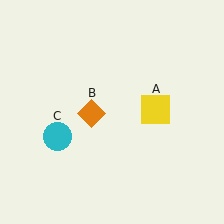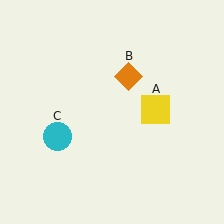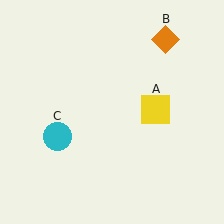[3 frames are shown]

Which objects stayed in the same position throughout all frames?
Yellow square (object A) and cyan circle (object C) remained stationary.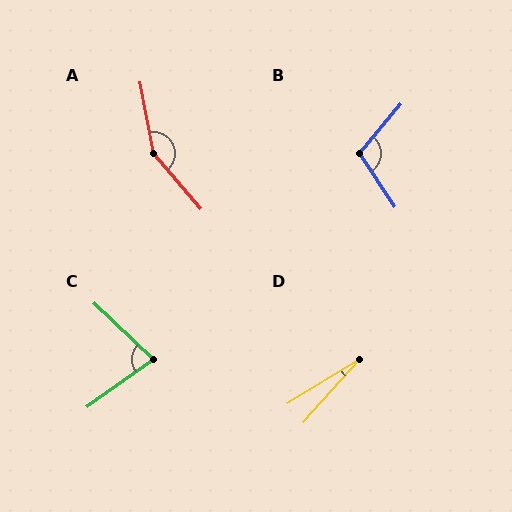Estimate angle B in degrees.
Approximately 106 degrees.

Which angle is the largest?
A, at approximately 151 degrees.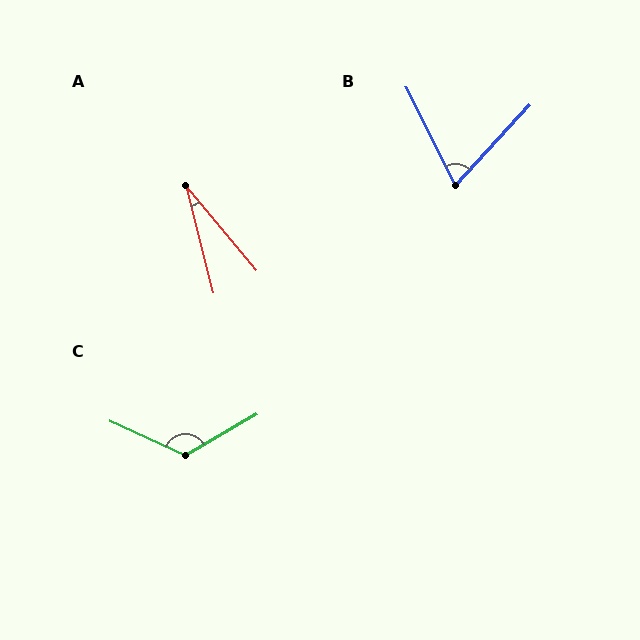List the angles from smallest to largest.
A (26°), B (70°), C (125°).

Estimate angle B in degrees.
Approximately 70 degrees.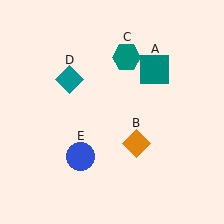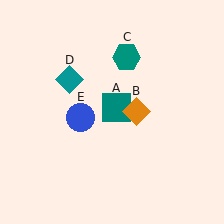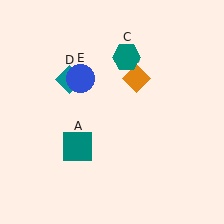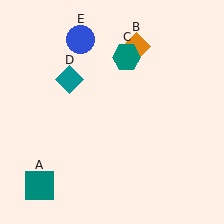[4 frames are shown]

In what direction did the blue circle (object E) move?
The blue circle (object E) moved up.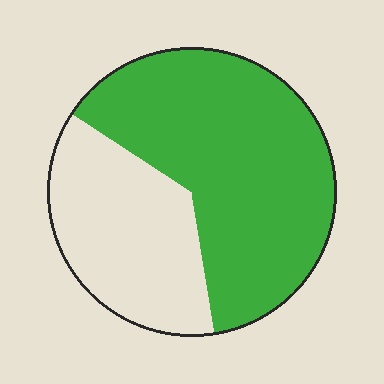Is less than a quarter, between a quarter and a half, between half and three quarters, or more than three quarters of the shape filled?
Between half and three quarters.